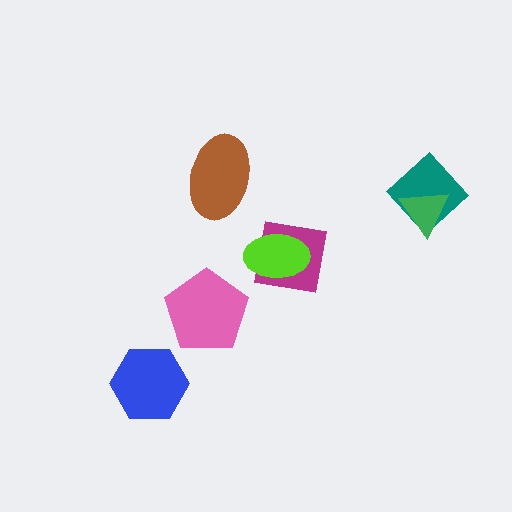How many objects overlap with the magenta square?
1 object overlaps with the magenta square.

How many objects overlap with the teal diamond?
1 object overlaps with the teal diamond.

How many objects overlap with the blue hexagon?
0 objects overlap with the blue hexagon.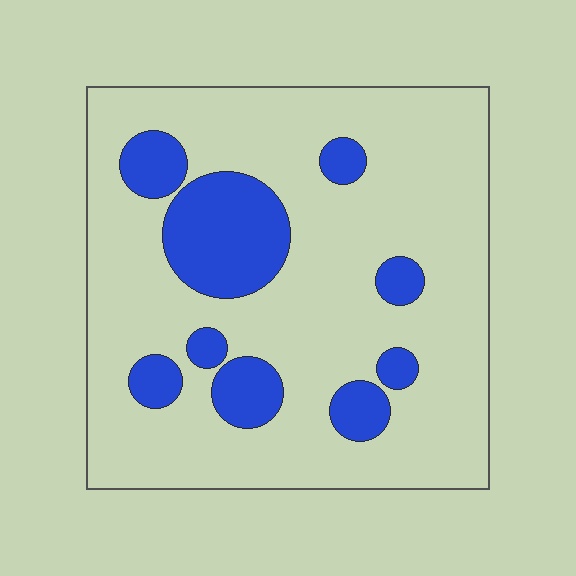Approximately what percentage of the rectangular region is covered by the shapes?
Approximately 20%.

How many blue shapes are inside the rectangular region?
9.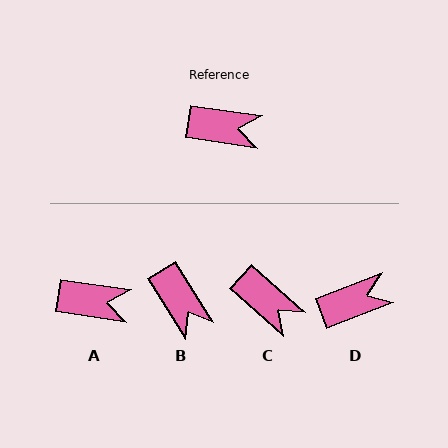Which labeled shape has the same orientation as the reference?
A.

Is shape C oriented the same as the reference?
No, it is off by about 33 degrees.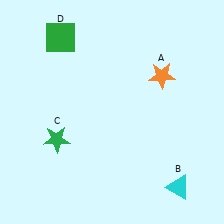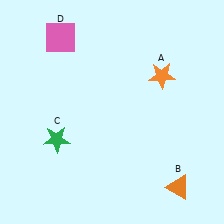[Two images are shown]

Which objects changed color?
B changed from cyan to orange. D changed from green to pink.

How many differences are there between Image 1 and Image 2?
There are 2 differences between the two images.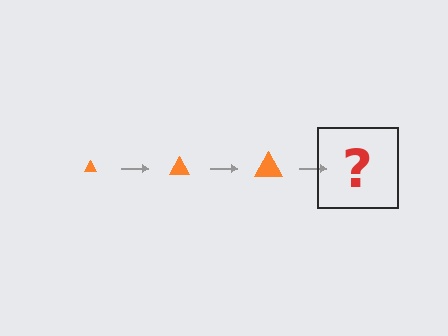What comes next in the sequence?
The next element should be an orange triangle, larger than the previous one.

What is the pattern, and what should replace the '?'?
The pattern is that the triangle gets progressively larger each step. The '?' should be an orange triangle, larger than the previous one.